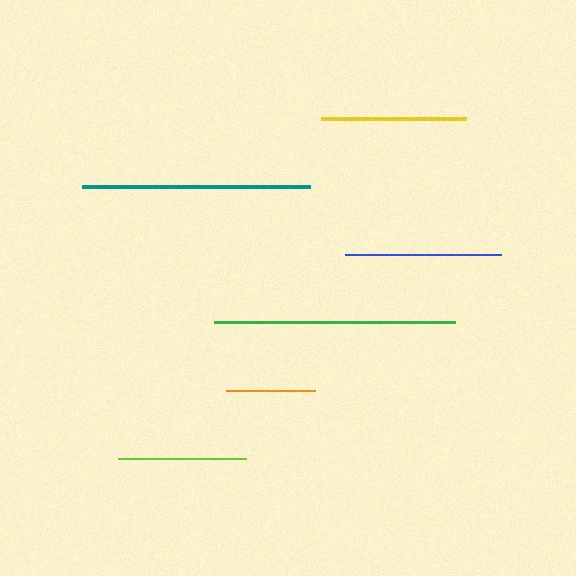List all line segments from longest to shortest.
From longest to shortest: green, teal, blue, yellow, lime, orange.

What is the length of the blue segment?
The blue segment is approximately 157 pixels long.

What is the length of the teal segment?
The teal segment is approximately 228 pixels long.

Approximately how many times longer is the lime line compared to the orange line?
The lime line is approximately 1.4 times the length of the orange line.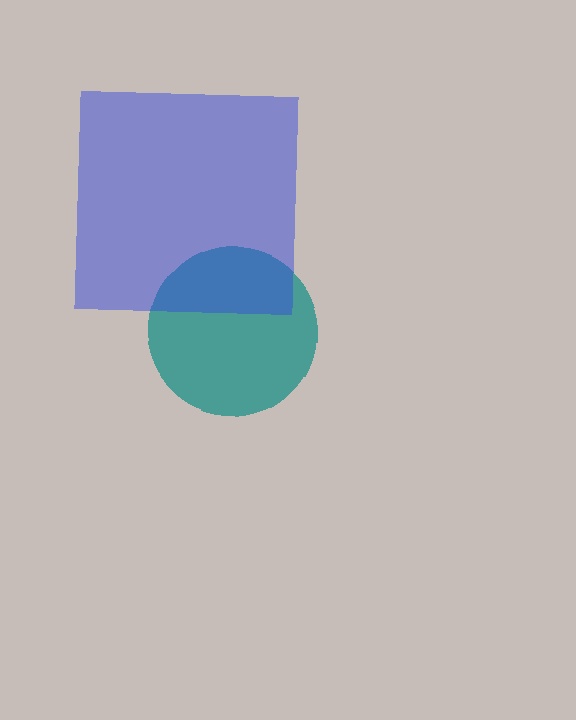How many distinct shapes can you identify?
There are 2 distinct shapes: a teal circle, a blue square.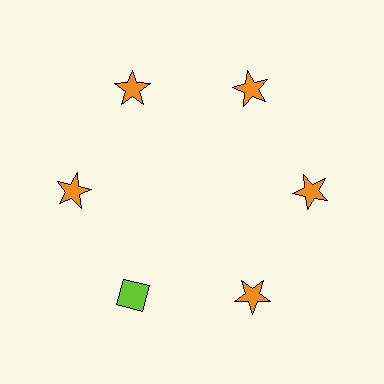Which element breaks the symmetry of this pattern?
The lime diamond at roughly the 7 o'clock position breaks the symmetry. All other shapes are orange stars.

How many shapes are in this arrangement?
There are 6 shapes arranged in a ring pattern.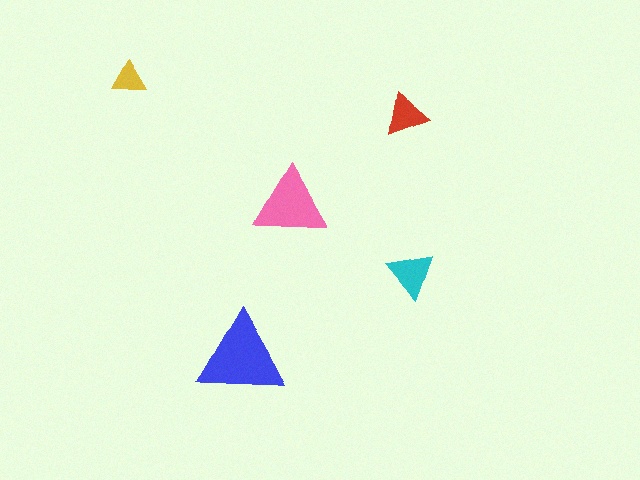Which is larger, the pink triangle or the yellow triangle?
The pink one.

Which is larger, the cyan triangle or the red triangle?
The cyan one.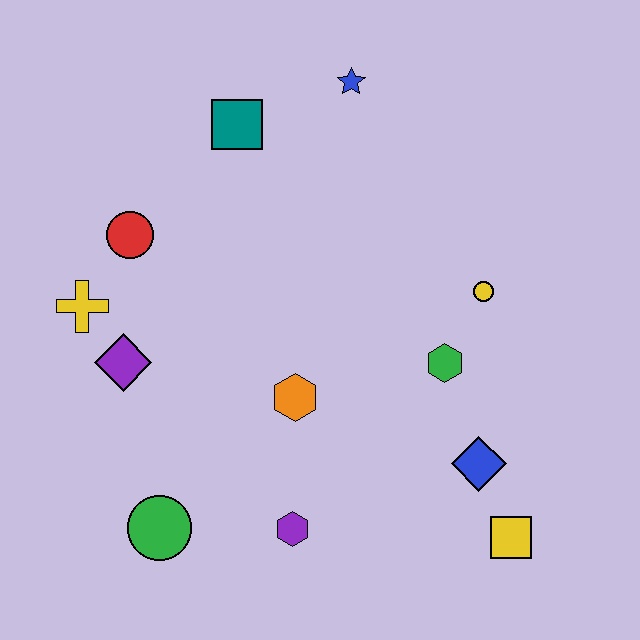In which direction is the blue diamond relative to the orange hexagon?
The blue diamond is to the right of the orange hexagon.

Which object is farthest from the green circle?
The blue star is farthest from the green circle.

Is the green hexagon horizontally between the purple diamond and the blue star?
No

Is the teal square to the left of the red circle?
No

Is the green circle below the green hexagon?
Yes